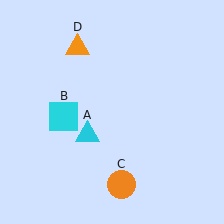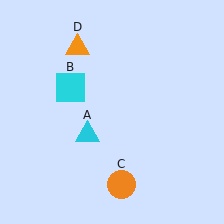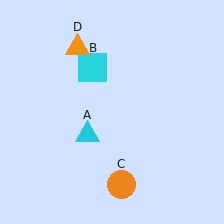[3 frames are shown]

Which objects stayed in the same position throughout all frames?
Cyan triangle (object A) and orange circle (object C) and orange triangle (object D) remained stationary.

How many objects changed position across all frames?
1 object changed position: cyan square (object B).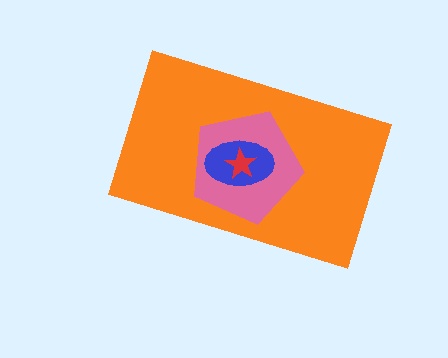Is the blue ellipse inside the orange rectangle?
Yes.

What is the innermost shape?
The red star.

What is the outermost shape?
The orange rectangle.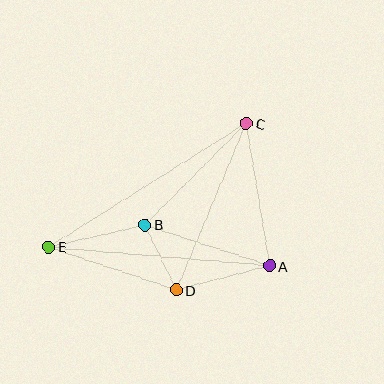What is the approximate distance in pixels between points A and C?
The distance between A and C is approximately 144 pixels.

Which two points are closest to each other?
Points B and D are closest to each other.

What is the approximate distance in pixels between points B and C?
The distance between B and C is approximately 144 pixels.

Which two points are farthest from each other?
Points C and E are farthest from each other.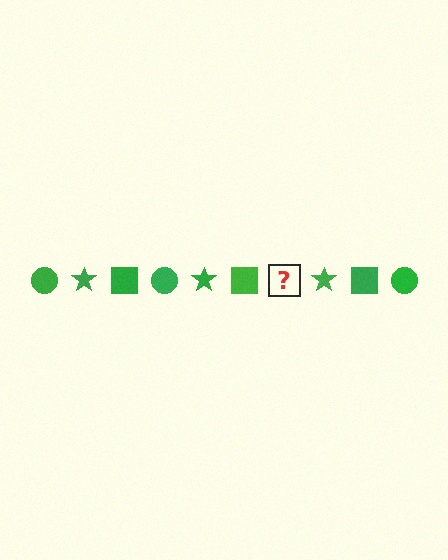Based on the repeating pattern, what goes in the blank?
The blank should be a green circle.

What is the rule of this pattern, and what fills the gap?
The rule is that the pattern cycles through circle, star, square shapes in green. The gap should be filled with a green circle.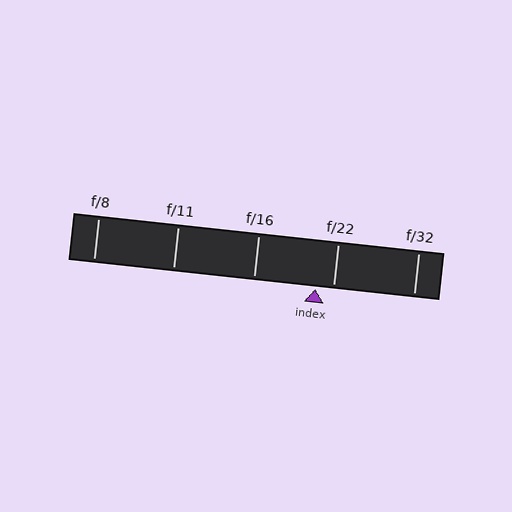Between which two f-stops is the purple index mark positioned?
The index mark is between f/16 and f/22.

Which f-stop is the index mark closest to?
The index mark is closest to f/22.